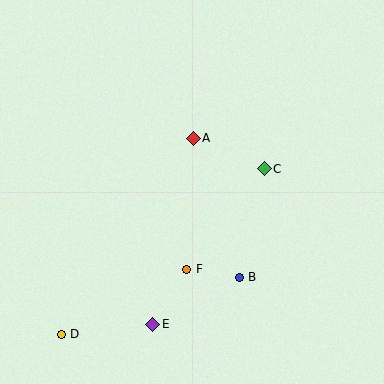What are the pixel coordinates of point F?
Point F is at (187, 269).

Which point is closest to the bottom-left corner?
Point D is closest to the bottom-left corner.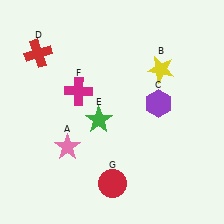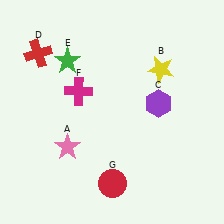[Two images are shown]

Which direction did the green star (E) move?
The green star (E) moved up.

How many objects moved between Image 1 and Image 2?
1 object moved between the two images.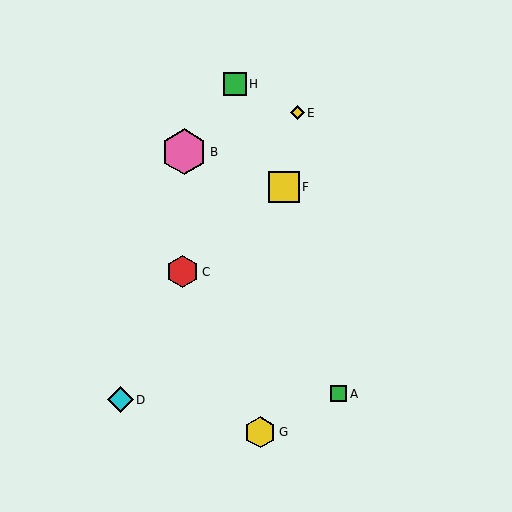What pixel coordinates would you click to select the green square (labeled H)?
Click at (235, 84) to select the green square H.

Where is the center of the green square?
The center of the green square is at (235, 84).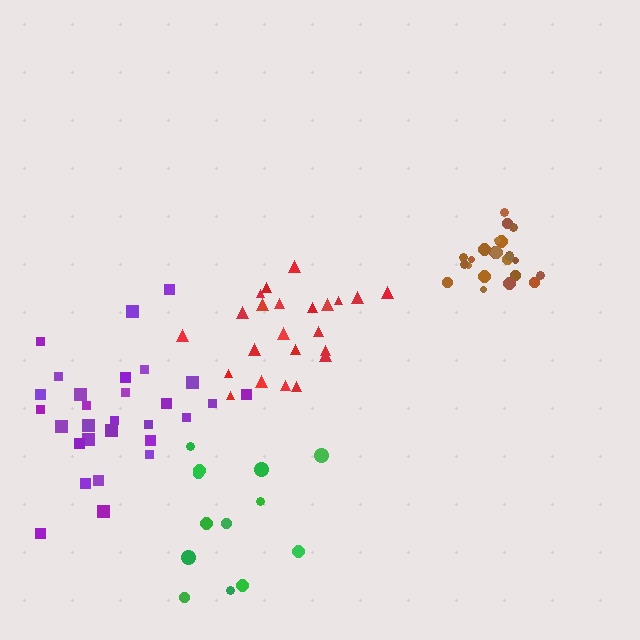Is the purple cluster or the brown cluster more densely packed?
Brown.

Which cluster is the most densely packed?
Brown.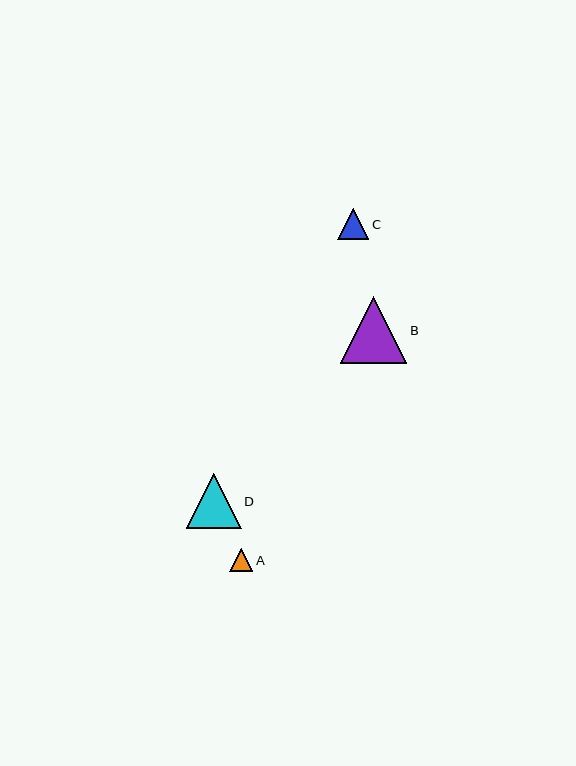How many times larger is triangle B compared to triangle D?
Triangle B is approximately 1.2 times the size of triangle D.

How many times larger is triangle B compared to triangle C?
Triangle B is approximately 2.1 times the size of triangle C.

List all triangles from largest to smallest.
From largest to smallest: B, D, C, A.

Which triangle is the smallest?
Triangle A is the smallest with a size of approximately 23 pixels.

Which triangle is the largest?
Triangle B is the largest with a size of approximately 66 pixels.